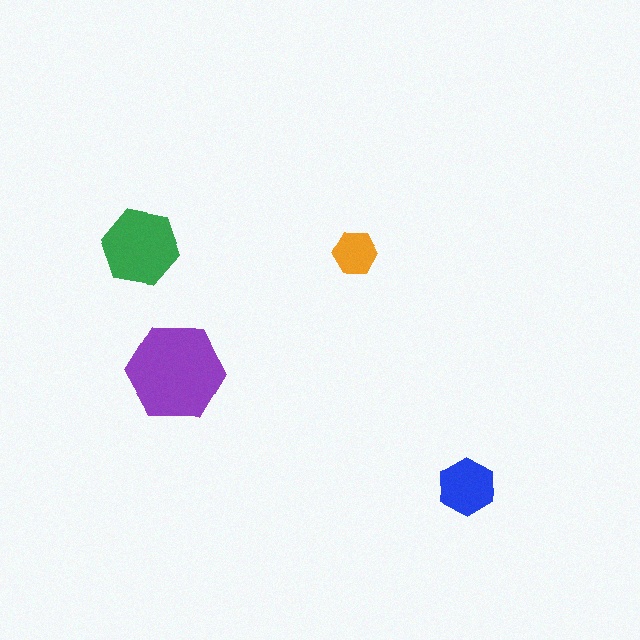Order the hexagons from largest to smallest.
the purple one, the green one, the blue one, the orange one.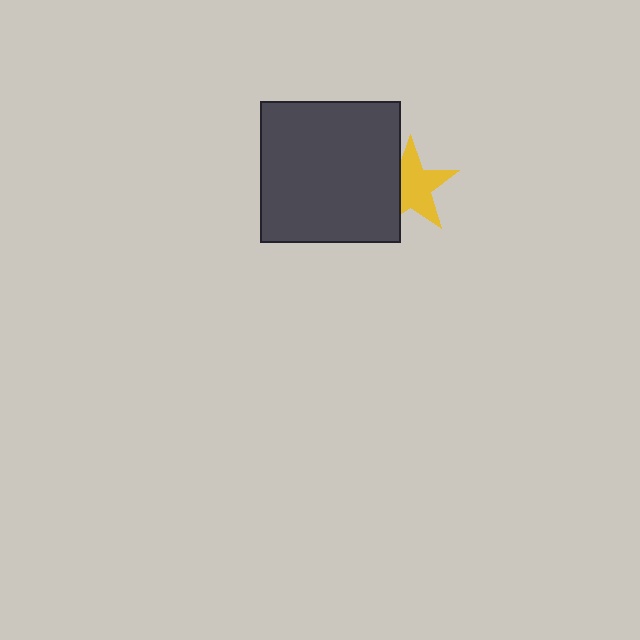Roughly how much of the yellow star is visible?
Most of it is visible (roughly 68%).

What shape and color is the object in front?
The object in front is a dark gray square.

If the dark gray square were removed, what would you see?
You would see the complete yellow star.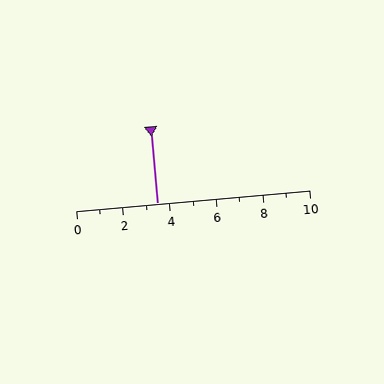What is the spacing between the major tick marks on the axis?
The major ticks are spaced 2 apart.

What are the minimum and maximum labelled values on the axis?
The axis runs from 0 to 10.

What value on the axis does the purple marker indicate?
The marker indicates approximately 3.5.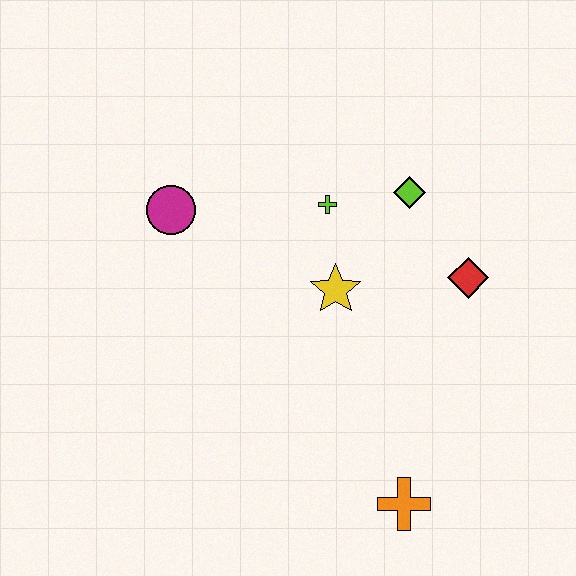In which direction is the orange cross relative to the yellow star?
The orange cross is below the yellow star.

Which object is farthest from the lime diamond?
The orange cross is farthest from the lime diamond.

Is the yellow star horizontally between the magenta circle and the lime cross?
No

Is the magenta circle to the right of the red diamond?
No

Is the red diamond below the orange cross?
No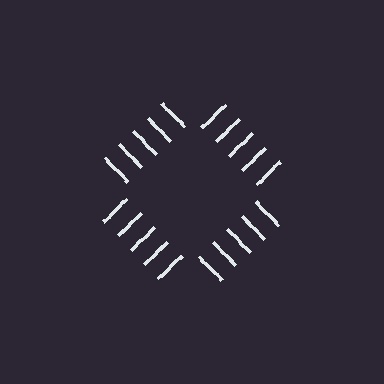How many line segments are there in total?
20 — 5 along each of the 4 edges.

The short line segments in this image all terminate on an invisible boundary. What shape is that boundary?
An illusory square — the line segments terminate on its edges but no continuous stroke is drawn.